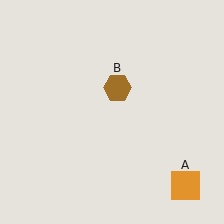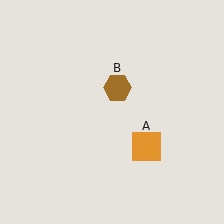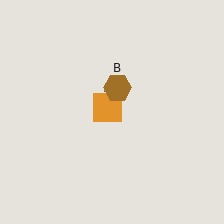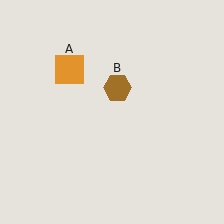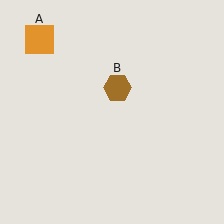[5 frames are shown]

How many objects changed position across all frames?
1 object changed position: orange square (object A).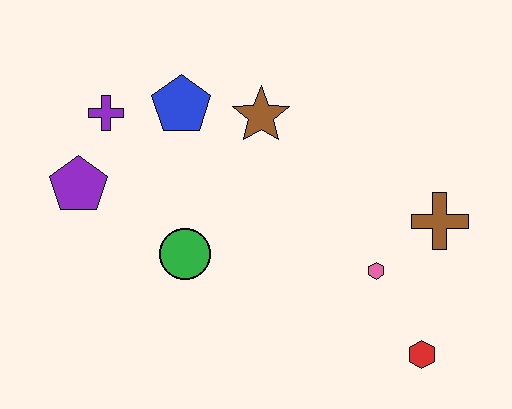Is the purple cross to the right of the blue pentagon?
No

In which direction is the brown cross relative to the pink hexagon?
The brown cross is to the right of the pink hexagon.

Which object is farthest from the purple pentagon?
The red hexagon is farthest from the purple pentagon.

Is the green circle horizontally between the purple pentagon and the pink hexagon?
Yes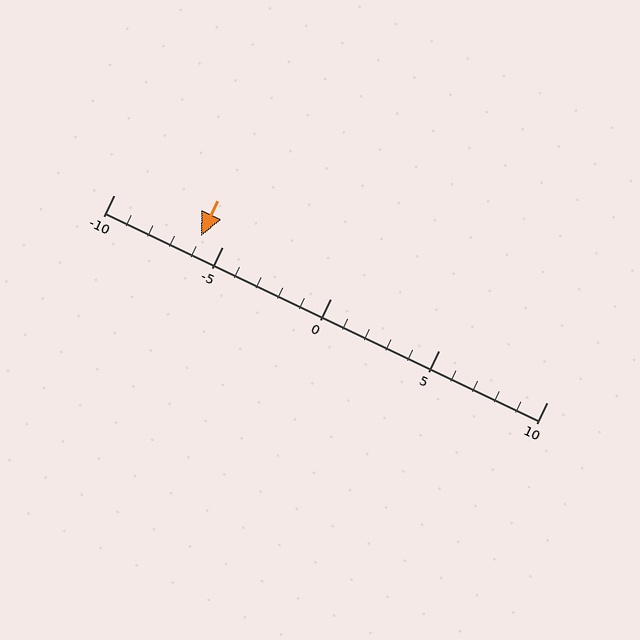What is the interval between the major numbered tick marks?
The major tick marks are spaced 5 units apart.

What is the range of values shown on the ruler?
The ruler shows values from -10 to 10.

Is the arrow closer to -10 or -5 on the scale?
The arrow is closer to -5.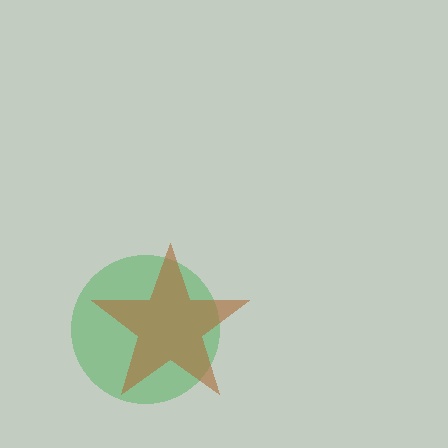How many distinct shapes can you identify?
There are 2 distinct shapes: a green circle, a brown star.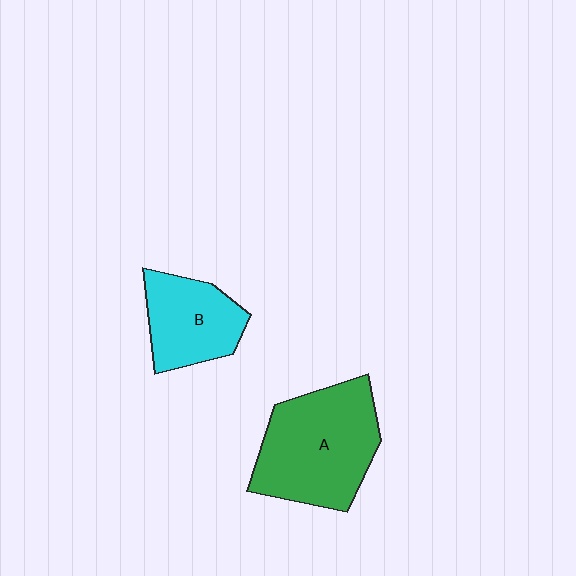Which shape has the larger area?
Shape A (green).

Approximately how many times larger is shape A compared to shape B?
Approximately 1.6 times.